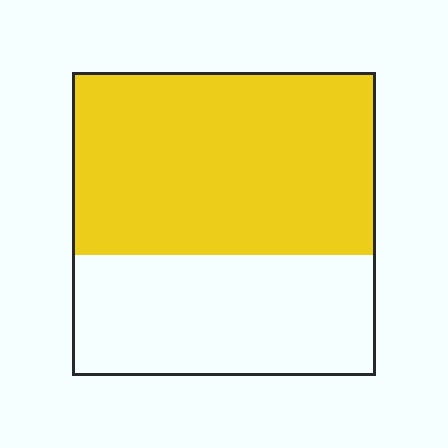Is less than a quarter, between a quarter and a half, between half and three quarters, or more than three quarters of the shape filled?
Between half and three quarters.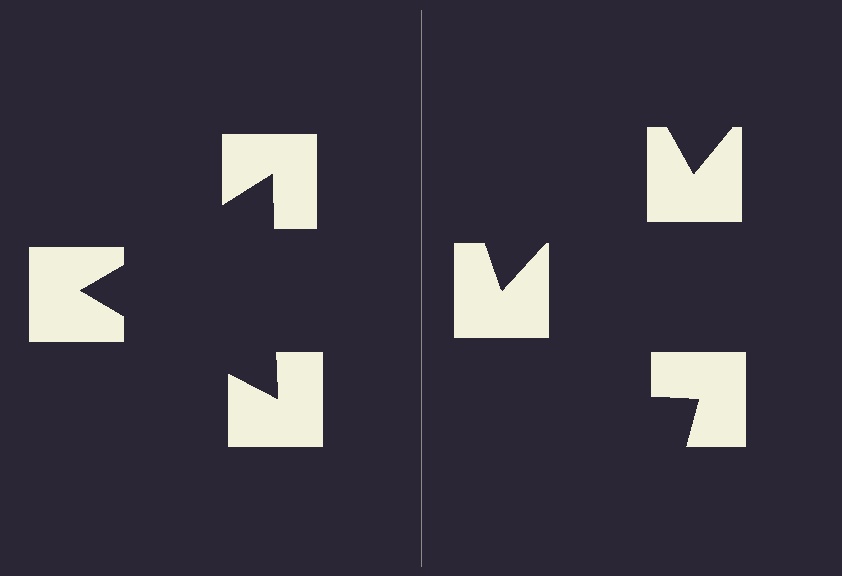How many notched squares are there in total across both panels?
6 — 3 on each side.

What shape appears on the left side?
An illusory triangle.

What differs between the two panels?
The notched squares are positioned identically on both sides; only the wedge orientations differ. On the left they align to a triangle; on the right they are misaligned.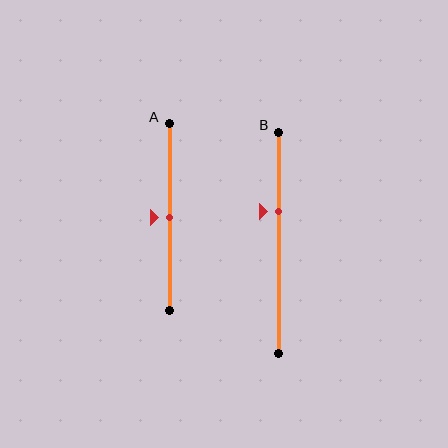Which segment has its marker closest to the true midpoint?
Segment A has its marker closest to the true midpoint.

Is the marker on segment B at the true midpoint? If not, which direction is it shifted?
No, the marker on segment B is shifted upward by about 14% of the segment length.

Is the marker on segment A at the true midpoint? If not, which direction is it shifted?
Yes, the marker on segment A is at the true midpoint.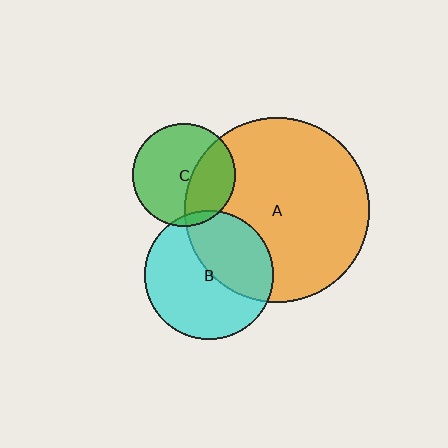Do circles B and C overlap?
Yes.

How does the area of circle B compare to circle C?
Approximately 1.6 times.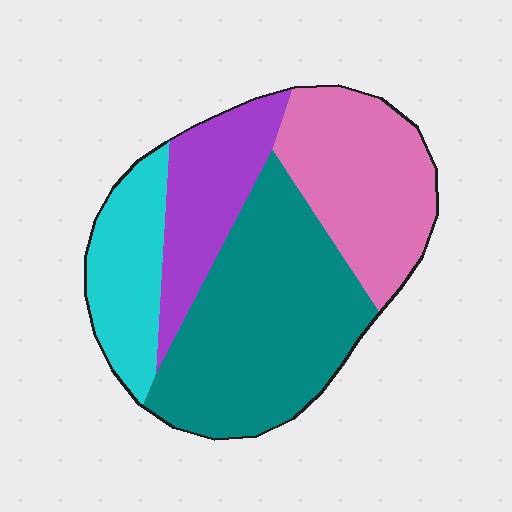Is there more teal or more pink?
Teal.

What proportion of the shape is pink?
Pink takes up between a sixth and a third of the shape.